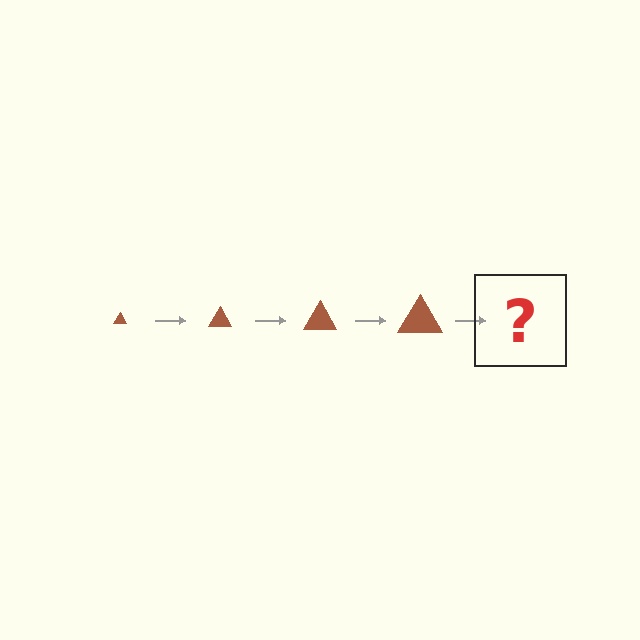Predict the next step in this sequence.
The next step is a brown triangle, larger than the previous one.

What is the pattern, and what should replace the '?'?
The pattern is that the triangle gets progressively larger each step. The '?' should be a brown triangle, larger than the previous one.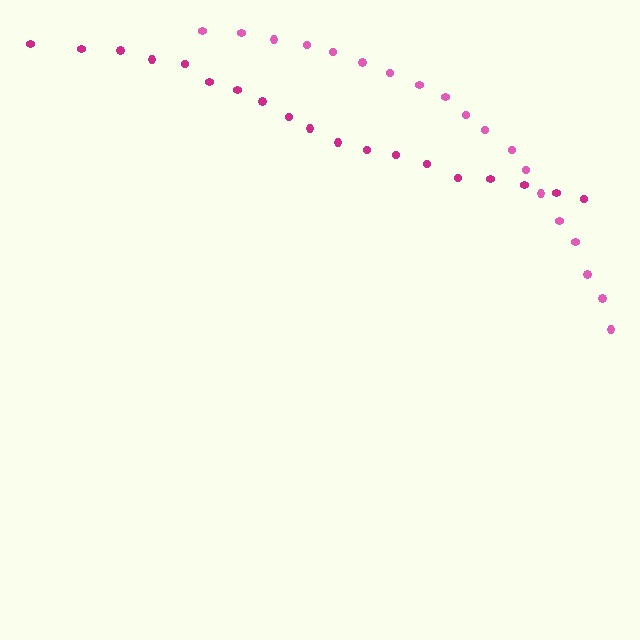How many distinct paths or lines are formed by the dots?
There are 2 distinct paths.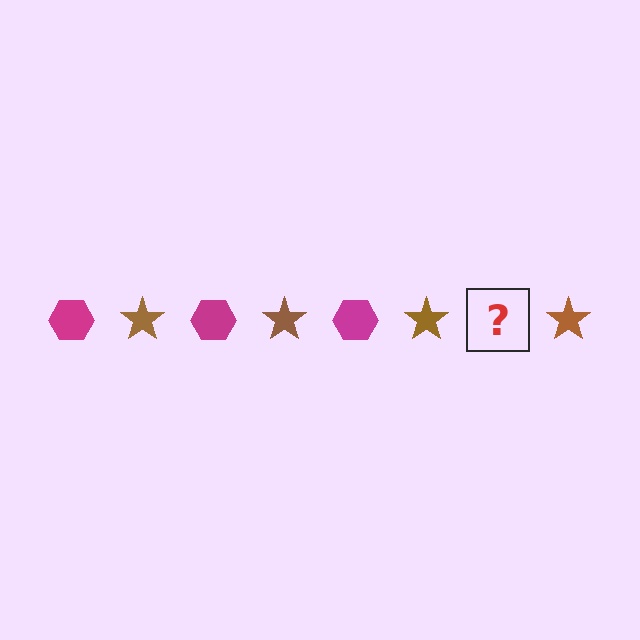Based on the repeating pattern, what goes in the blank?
The blank should be a magenta hexagon.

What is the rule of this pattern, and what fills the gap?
The rule is that the pattern alternates between magenta hexagon and brown star. The gap should be filled with a magenta hexagon.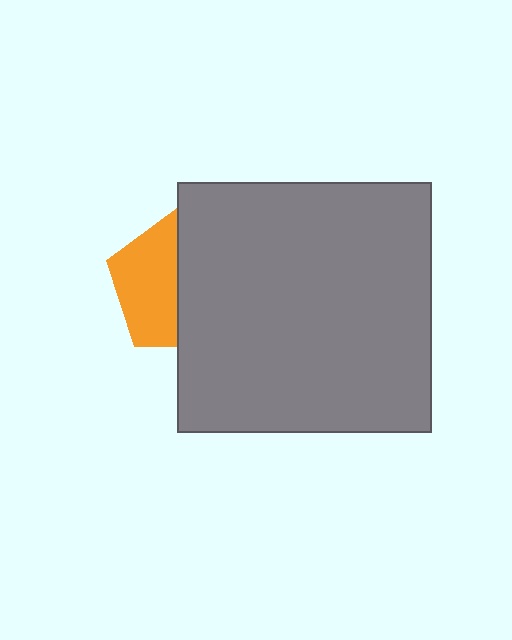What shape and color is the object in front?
The object in front is a gray rectangle.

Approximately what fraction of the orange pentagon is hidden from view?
Roughly 52% of the orange pentagon is hidden behind the gray rectangle.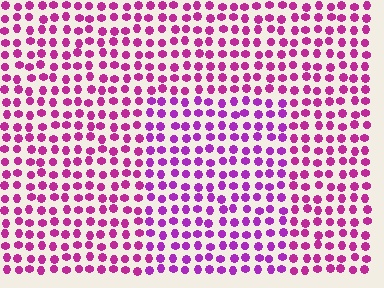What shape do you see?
I see a rectangle.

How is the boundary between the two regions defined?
The boundary is defined purely by a slight shift in hue (about 23 degrees). Spacing, size, and orientation are identical on both sides.